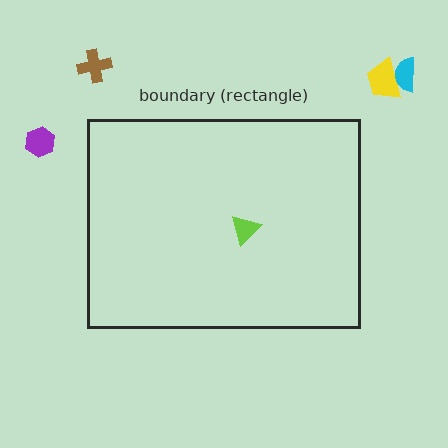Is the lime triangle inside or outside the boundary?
Inside.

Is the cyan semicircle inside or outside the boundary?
Outside.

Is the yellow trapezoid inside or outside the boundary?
Outside.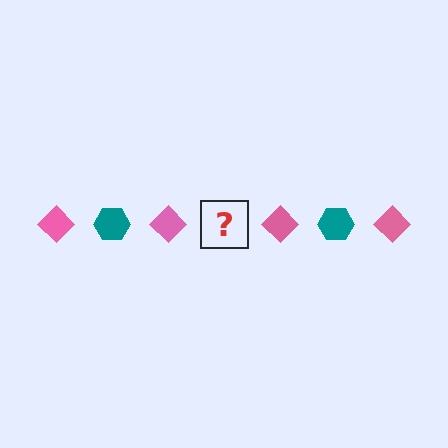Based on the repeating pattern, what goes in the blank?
The blank should be a teal hexagon.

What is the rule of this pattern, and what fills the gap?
The rule is that the pattern alternates between pink diamond and teal hexagon. The gap should be filled with a teal hexagon.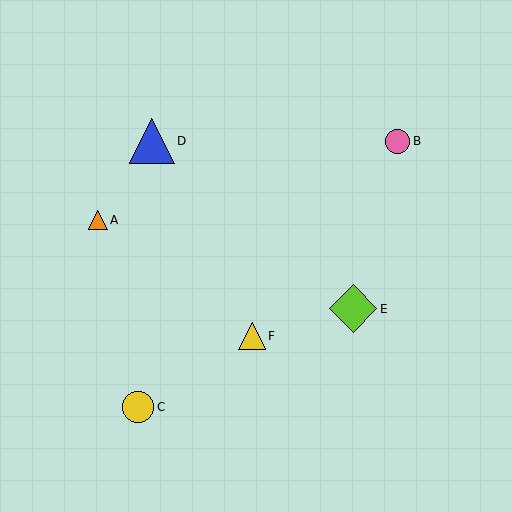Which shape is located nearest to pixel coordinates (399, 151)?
The pink circle (labeled B) at (398, 141) is nearest to that location.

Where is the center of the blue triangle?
The center of the blue triangle is at (152, 141).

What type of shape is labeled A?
Shape A is an orange triangle.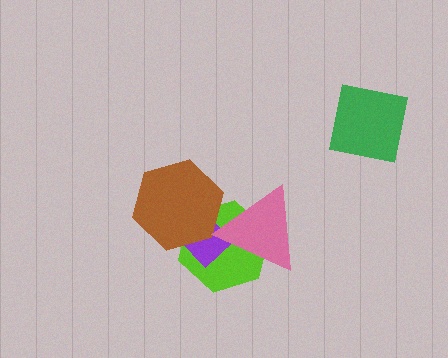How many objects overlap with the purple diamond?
3 objects overlap with the purple diamond.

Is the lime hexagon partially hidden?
Yes, it is partially covered by another shape.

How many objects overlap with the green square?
0 objects overlap with the green square.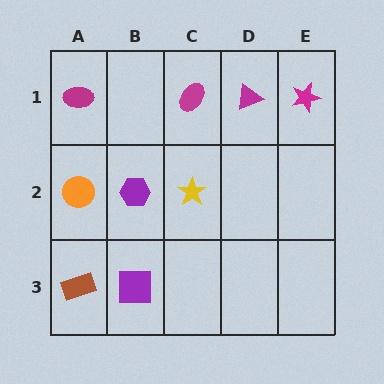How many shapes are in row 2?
3 shapes.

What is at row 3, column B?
A purple square.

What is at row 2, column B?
A purple hexagon.